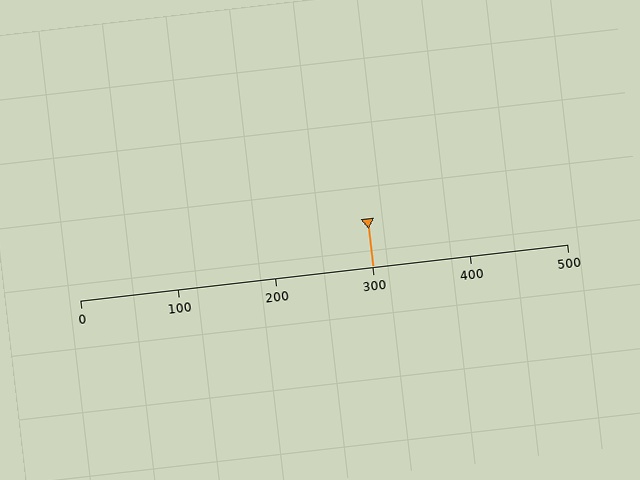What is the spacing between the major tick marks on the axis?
The major ticks are spaced 100 apart.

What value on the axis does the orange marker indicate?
The marker indicates approximately 300.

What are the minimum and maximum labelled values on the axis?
The axis runs from 0 to 500.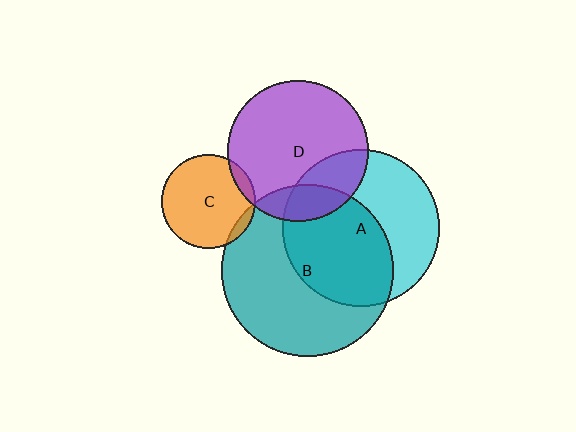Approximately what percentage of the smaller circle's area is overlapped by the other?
Approximately 5%.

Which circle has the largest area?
Circle B (teal).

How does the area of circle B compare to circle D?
Approximately 1.5 times.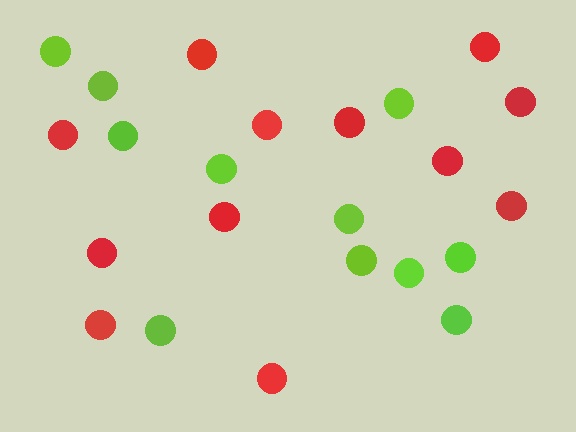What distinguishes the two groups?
There are 2 groups: one group of lime circles (11) and one group of red circles (12).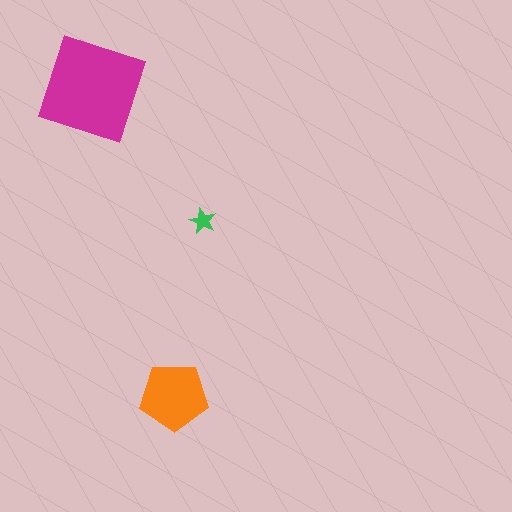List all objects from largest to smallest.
The magenta diamond, the orange pentagon, the green star.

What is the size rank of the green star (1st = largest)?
3rd.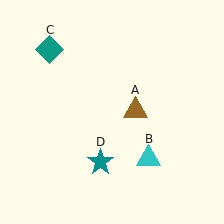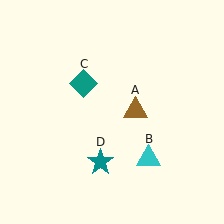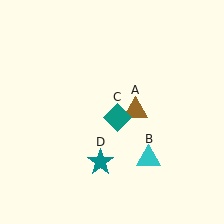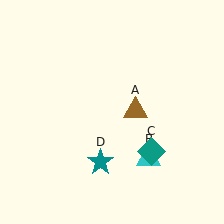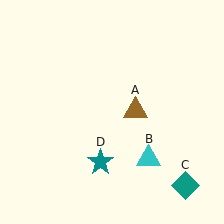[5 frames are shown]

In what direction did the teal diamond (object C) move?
The teal diamond (object C) moved down and to the right.